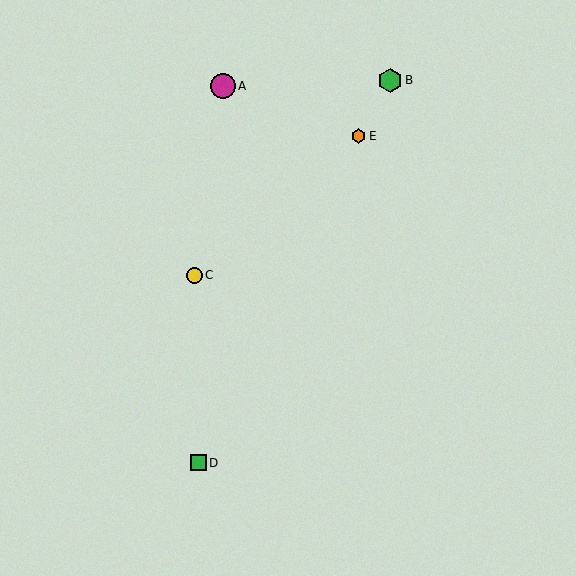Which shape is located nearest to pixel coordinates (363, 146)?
The orange hexagon (labeled E) at (359, 136) is nearest to that location.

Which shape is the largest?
The magenta circle (labeled A) is the largest.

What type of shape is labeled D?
Shape D is a green square.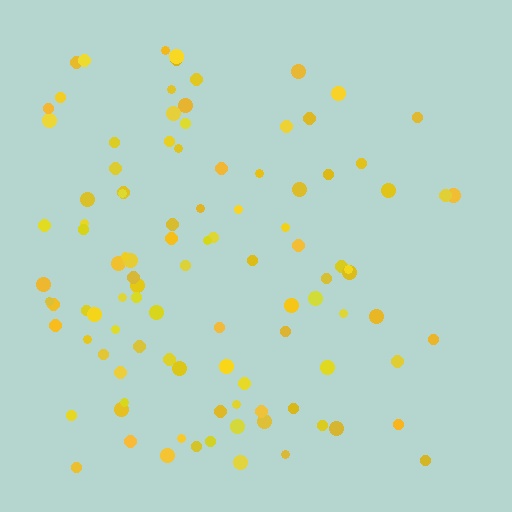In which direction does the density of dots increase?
From right to left, with the left side densest.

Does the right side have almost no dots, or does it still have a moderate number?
Still a moderate number, just noticeably fewer than the left.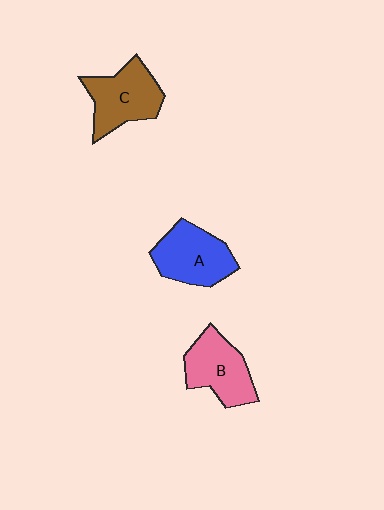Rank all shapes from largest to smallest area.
From largest to smallest: C (brown), A (blue), B (pink).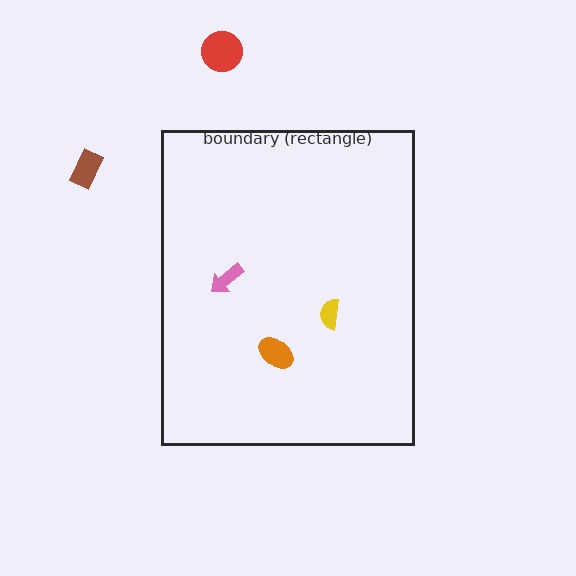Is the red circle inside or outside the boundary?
Outside.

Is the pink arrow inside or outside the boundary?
Inside.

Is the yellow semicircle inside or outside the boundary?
Inside.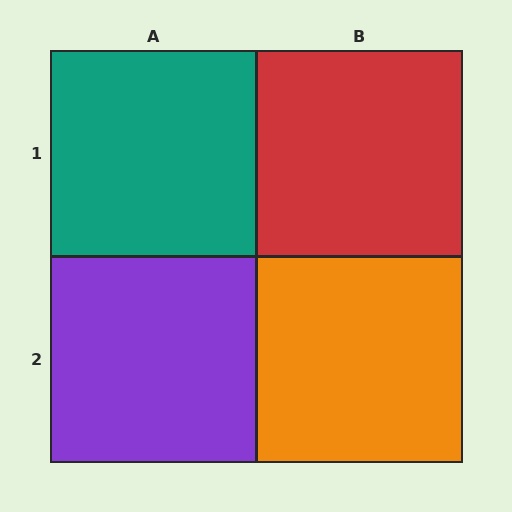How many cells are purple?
1 cell is purple.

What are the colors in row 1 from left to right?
Teal, red.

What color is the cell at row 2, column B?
Orange.